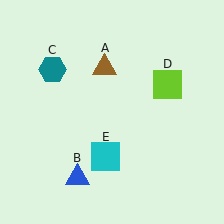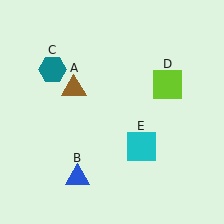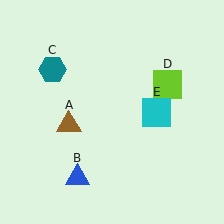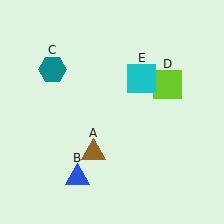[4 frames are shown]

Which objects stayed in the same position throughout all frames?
Blue triangle (object B) and teal hexagon (object C) and lime square (object D) remained stationary.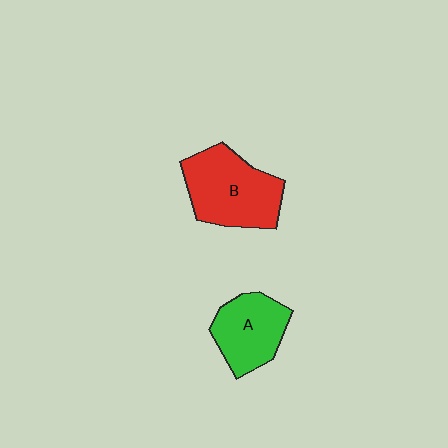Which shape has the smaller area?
Shape A (green).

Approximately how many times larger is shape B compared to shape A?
Approximately 1.4 times.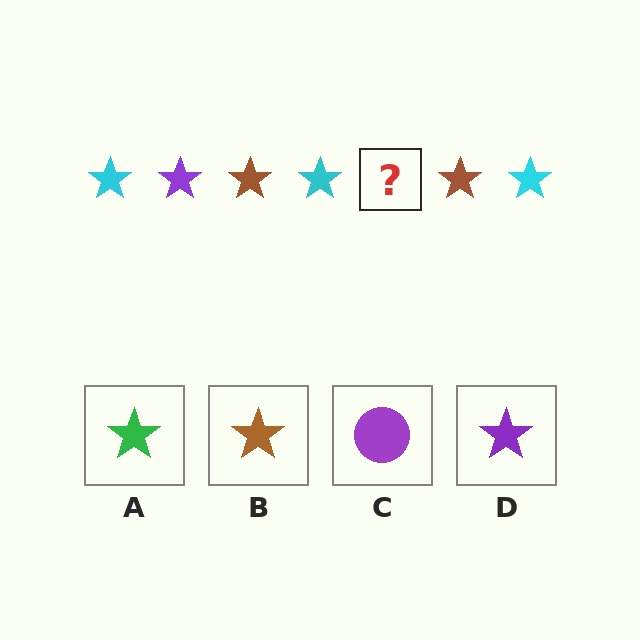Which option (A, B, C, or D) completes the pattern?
D.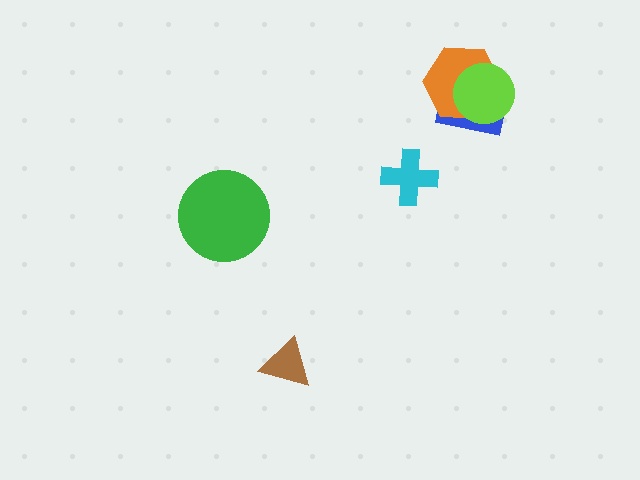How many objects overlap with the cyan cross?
0 objects overlap with the cyan cross.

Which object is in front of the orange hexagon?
The lime circle is in front of the orange hexagon.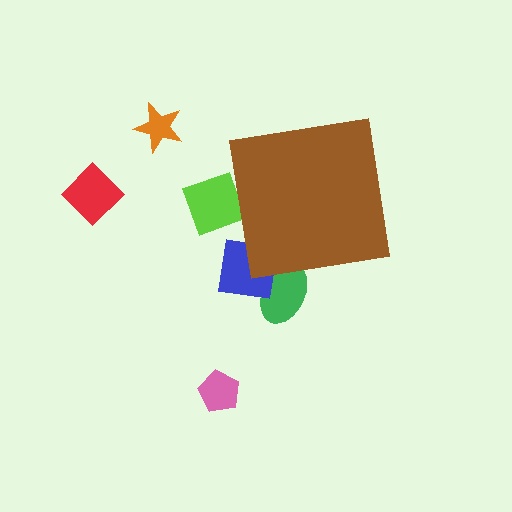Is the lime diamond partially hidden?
Yes, the lime diamond is partially hidden behind the brown square.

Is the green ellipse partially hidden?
Yes, the green ellipse is partially hidden behind the brown square.